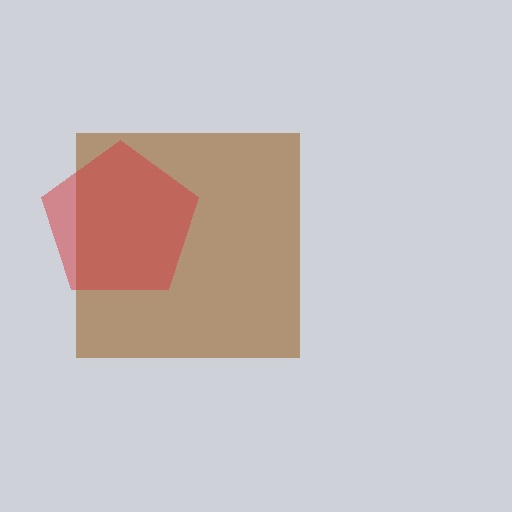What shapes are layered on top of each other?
The layered shapes are: a brown square, a red pentagon.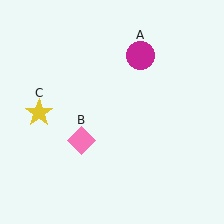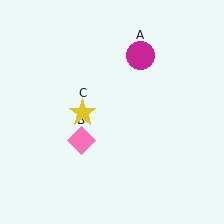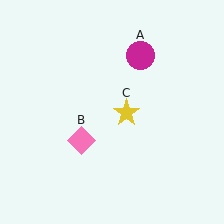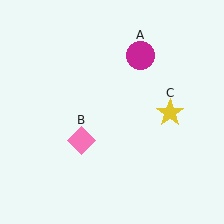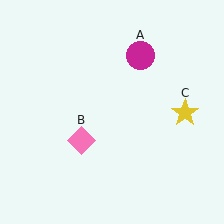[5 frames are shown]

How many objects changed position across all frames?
1 object changed position: yellow star (object C).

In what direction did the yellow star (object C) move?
The yellow star (object C) moved right.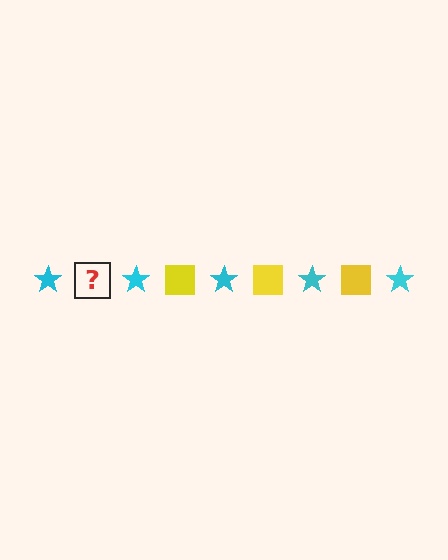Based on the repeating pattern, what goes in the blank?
The blank should be a yellow square.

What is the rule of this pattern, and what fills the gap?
The rule is that the pattern alternates between cyan star and yellow square. The gap should be filled with a yellow square.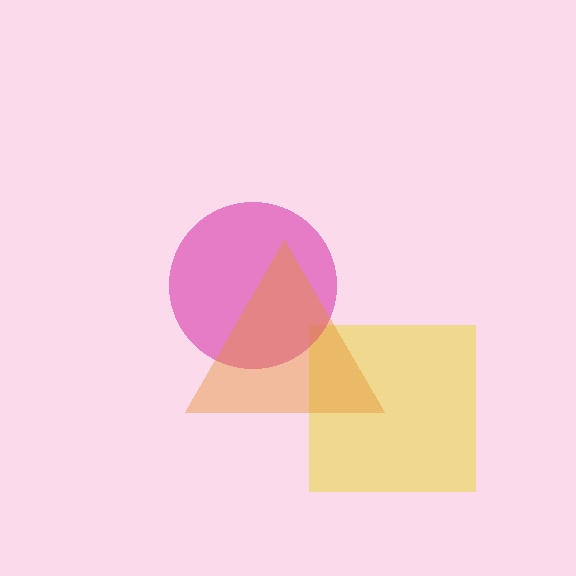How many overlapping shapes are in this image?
There are 3 overlapping shapes in the image.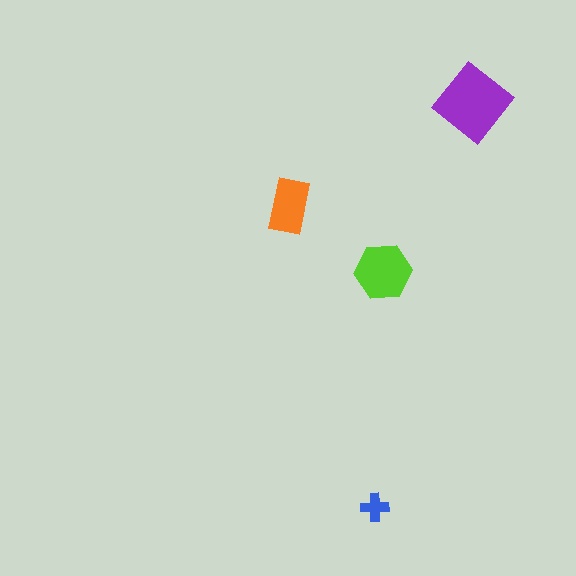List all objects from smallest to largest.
The blue cross, the orange rectangle, the lime hexagon, the purple diamond.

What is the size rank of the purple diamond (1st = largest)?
1st.